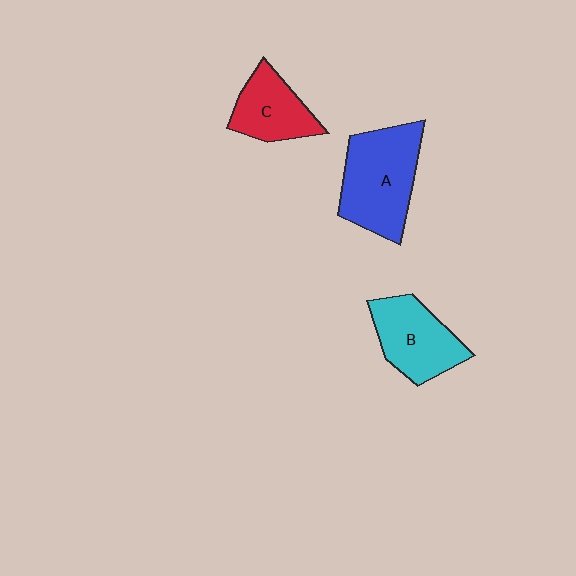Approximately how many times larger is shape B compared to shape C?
Approximately 1.2 times.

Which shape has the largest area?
Shape A (blue).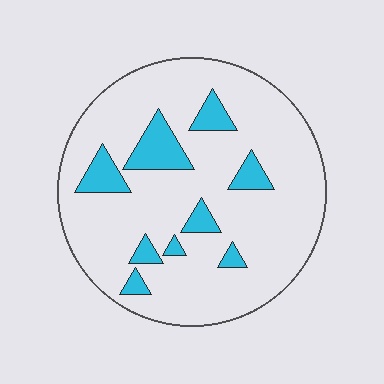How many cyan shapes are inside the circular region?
9.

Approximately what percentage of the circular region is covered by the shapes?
Approximately 15%.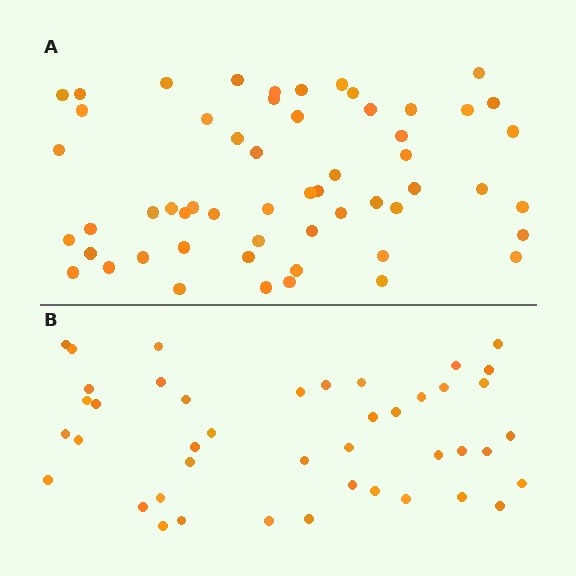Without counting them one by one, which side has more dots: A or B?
Region A (the top region) has more dots.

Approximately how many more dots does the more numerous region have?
Region A has approximately 15 more dots than region B.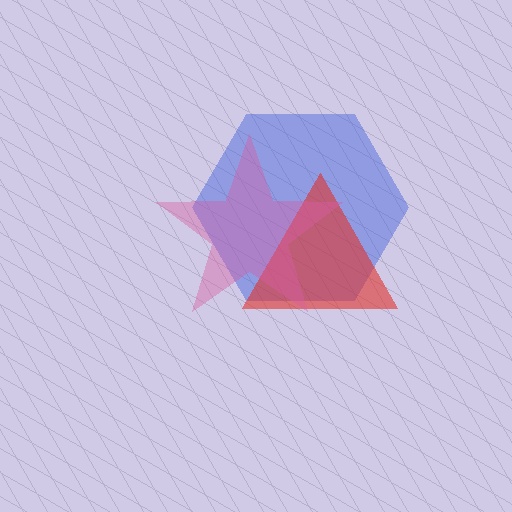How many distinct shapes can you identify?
There are 3 distinct shapes: a blue hexagon, a red triangle, a pink star.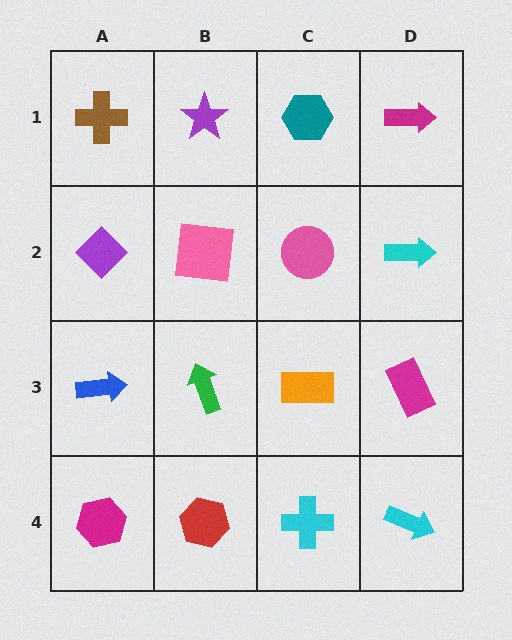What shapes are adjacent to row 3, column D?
A cyan arrow (row 2, column D), a cyan arrow (row 4, column D), an orange rectangle (row 3, column C).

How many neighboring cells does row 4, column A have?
2.